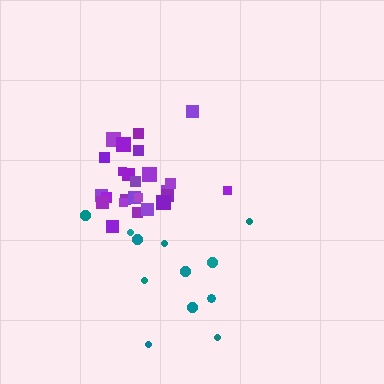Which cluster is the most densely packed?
Purple.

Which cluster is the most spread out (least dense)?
Teal.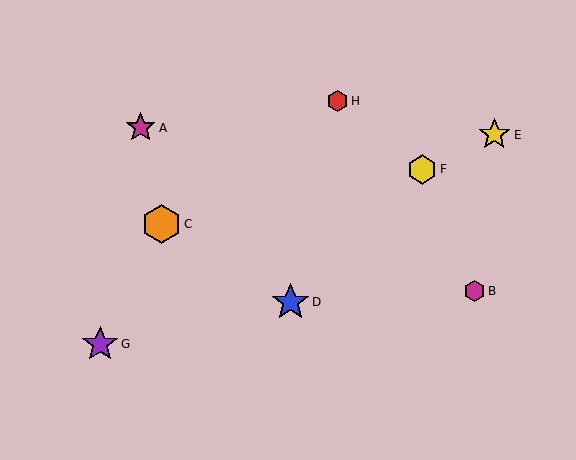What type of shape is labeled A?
Shape A is a magenta star.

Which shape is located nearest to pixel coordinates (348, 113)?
The red hexagon (labeled H) at (337, 101) is nearest to that location.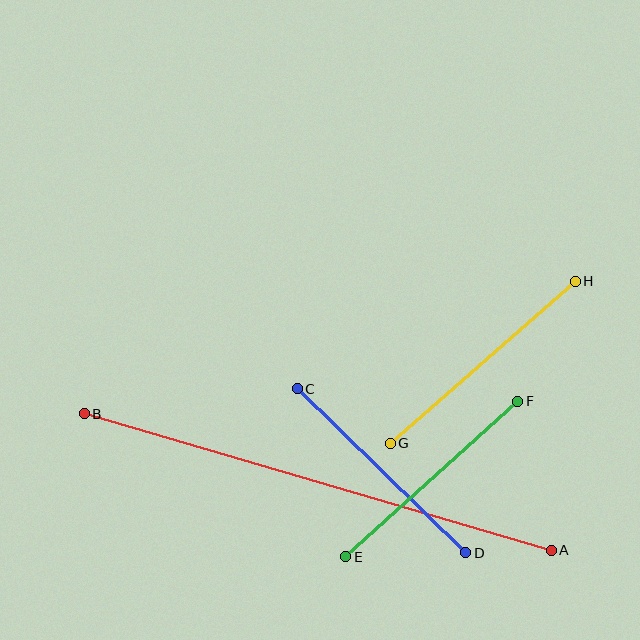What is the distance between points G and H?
The distance is approximately 246 pixels.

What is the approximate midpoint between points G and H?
The midpoint is at approximately (483, 362) pixels.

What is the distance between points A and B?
The distance is approximately 487 pixels.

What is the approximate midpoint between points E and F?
The midpoint is at approximately (432, 479) pixels.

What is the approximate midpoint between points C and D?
The midpoint is at approximately (382, 471) pixels.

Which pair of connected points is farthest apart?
Points A and B are farthest apart.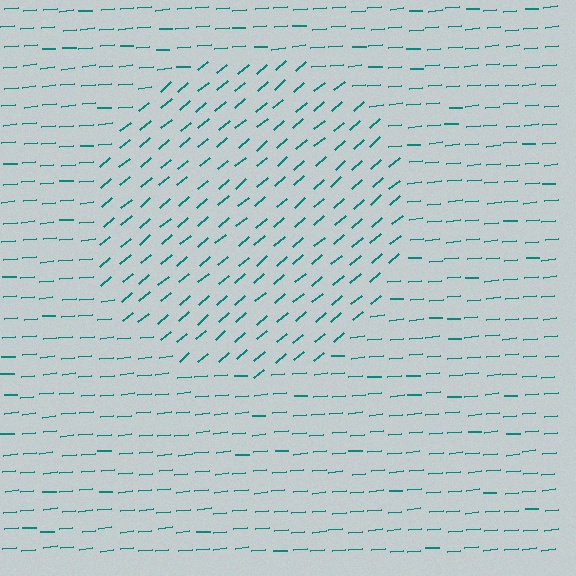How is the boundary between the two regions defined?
The boundary is defined purely by a change in line orientation (approximately 35 degrees difference). All lines are the same color and thickness.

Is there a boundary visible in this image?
Yes, there is a texture boundary formed by a change in line orientation.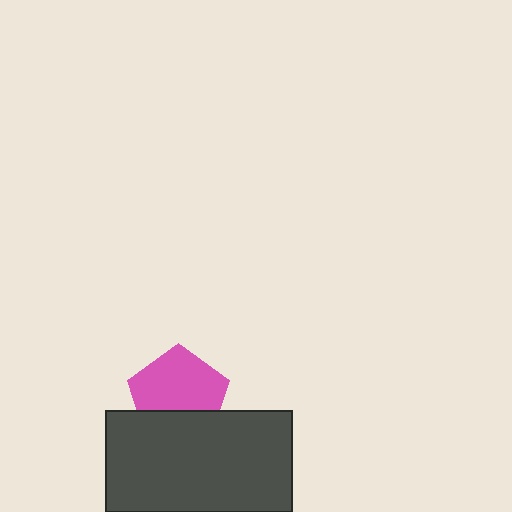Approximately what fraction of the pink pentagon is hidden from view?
Roughly 34% of the pink pentagon is hidden behind the dark gray rectangle.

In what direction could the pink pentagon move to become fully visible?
The pink pentagon could move up. That would shift it out from behind the dark gray rectangle entirely.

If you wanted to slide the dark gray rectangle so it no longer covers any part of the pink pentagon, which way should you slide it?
Slide it down — that is the most direct way to separate the two shapes.